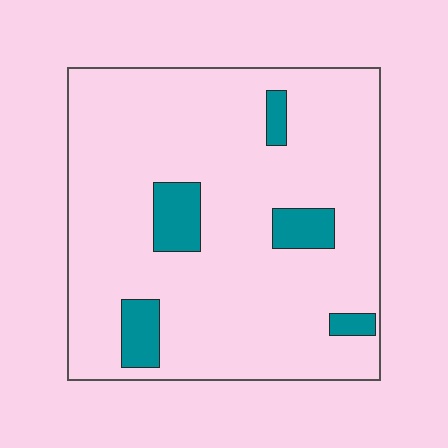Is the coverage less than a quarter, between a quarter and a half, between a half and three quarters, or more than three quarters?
Less than a quarter.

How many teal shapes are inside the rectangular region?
5.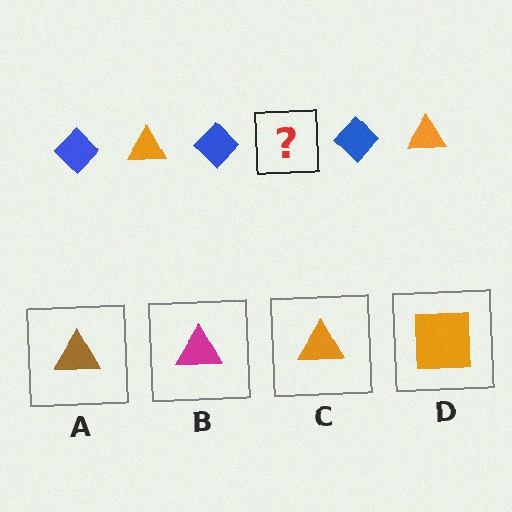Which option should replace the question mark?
Option C.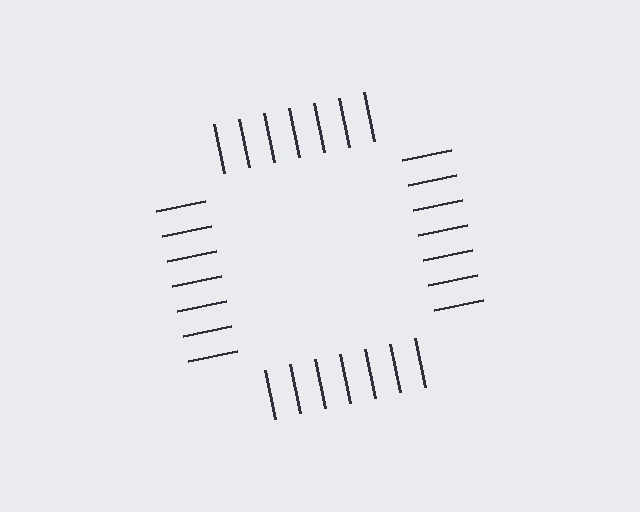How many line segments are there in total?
28 — 7 along each of the 4 edges.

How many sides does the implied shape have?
4 sides — the line-ends trace a square.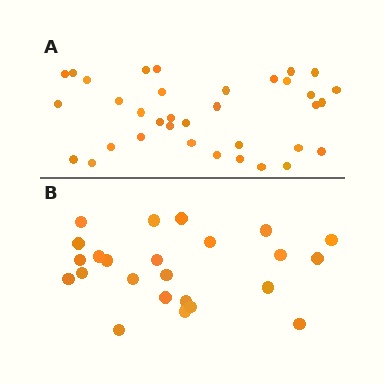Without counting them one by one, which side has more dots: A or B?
Region A (the top region) has more dots.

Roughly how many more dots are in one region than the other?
Region A has roughly 12 or so more dots than region B.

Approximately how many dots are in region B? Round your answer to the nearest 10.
About 20 dots. (The exact count is 24, which rounds to 20.)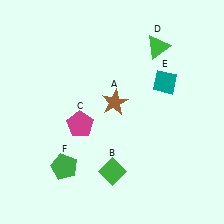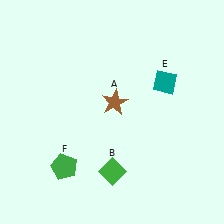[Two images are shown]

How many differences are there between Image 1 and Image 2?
There are 2 differences between the two images.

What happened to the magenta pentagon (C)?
The magenta pentagon (C) was removed in Image 2. It was in the bottom-left area of Image 1.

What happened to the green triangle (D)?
The green triangle (D) was removed in Image 2. It was in the top-right area of Image 1.